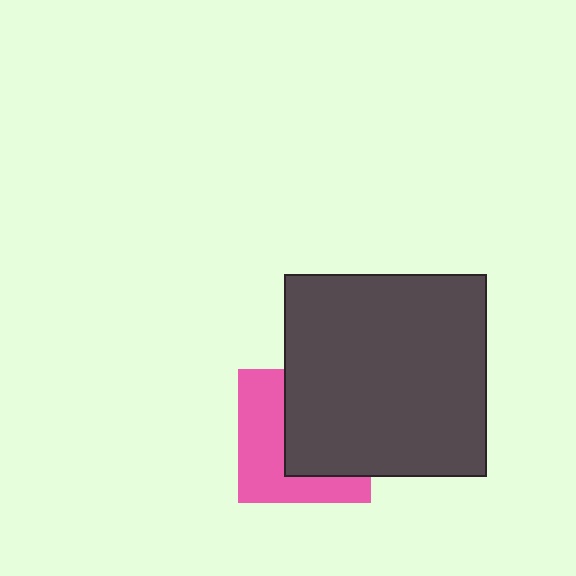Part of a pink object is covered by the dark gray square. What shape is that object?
It is a square.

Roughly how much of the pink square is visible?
About half of it is visible (roughly 47%).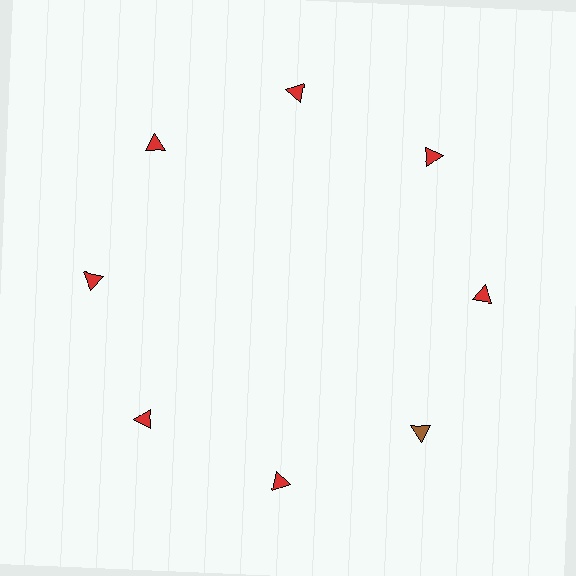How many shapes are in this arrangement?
There are 8 shapes arranged in a ring pattern.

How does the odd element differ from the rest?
It has a different color: brown instead of red.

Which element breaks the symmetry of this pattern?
The brown triangle at roughly the 4 o'clock position breaks the symmetry. All other shapes are red triangles.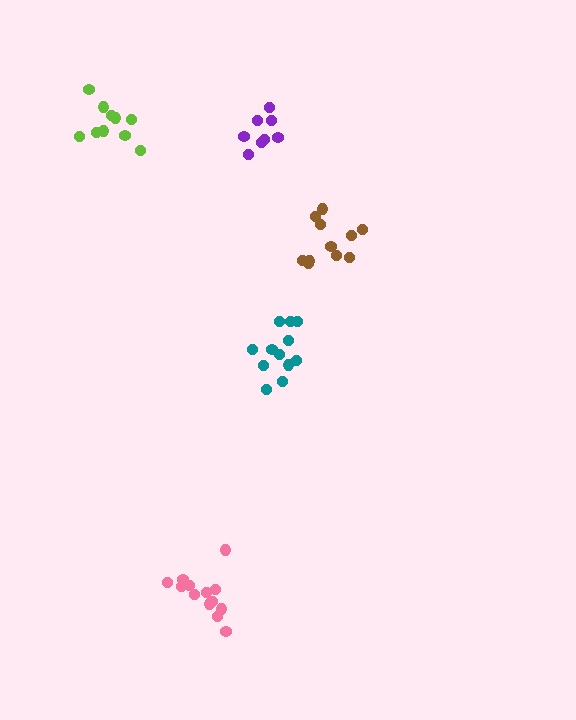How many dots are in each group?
Group 1: 12 dots, Group 2: 11 dots, Group 3: 8 dots, Group 4: 10 dots, Group 5: 13 dots (54 total).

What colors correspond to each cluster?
The clusters are colored: teal, brown, purple, lime, pink.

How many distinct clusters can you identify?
There are 5 distinct clusters.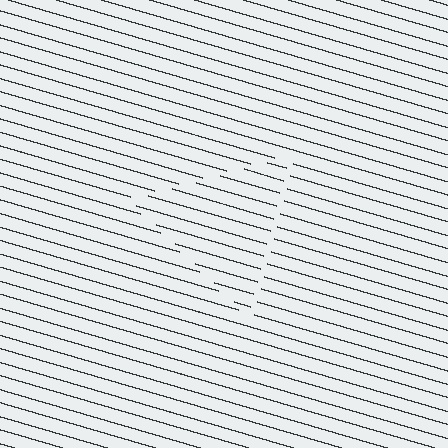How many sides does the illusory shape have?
3 sides — the line-ends trace a triangle.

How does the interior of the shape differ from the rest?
The interior of the shape contains the same grating, shifted by half a period — the contour is defined by the phase discontinuity where line-ends from the inner and outer gratings abut.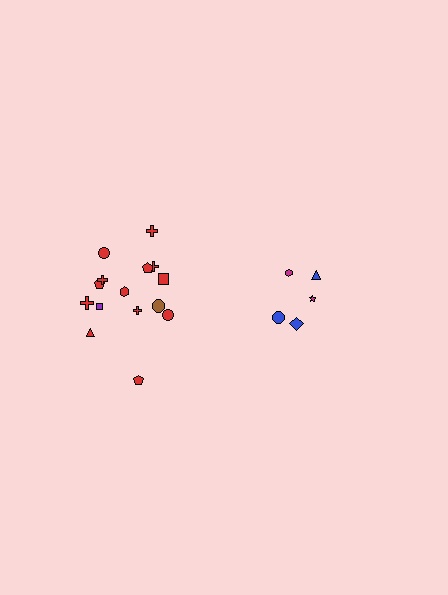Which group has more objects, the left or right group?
The left group.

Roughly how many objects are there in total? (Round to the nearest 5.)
Roughly 20 objects in total.